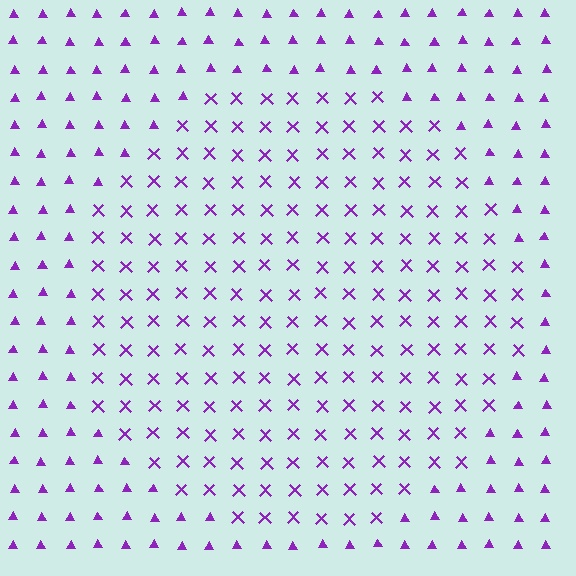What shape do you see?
I see a circle.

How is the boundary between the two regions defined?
The boundary is defined by a change in element shape: X marks inside vs. triangles outside. All elements share the same color and spacing.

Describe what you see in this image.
The image is filled with small purple elements arranged in a uniform grid. A circle-shaped region contains X marks, while the surrounding area contains triangles. The boundary is defined purely by the change in element shape.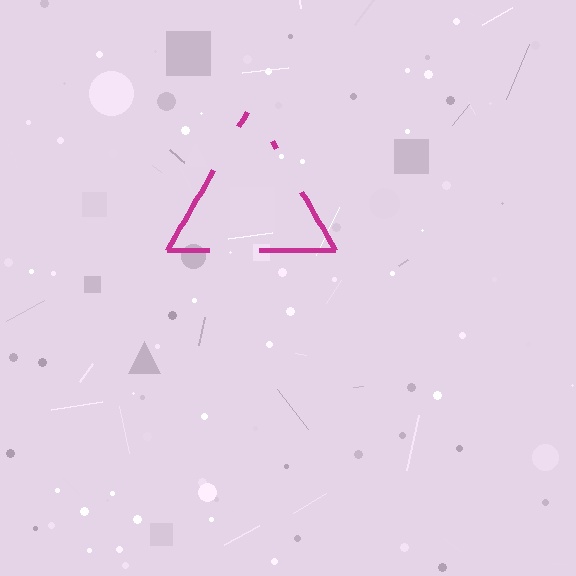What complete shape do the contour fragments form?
The contour fragments form a triangle.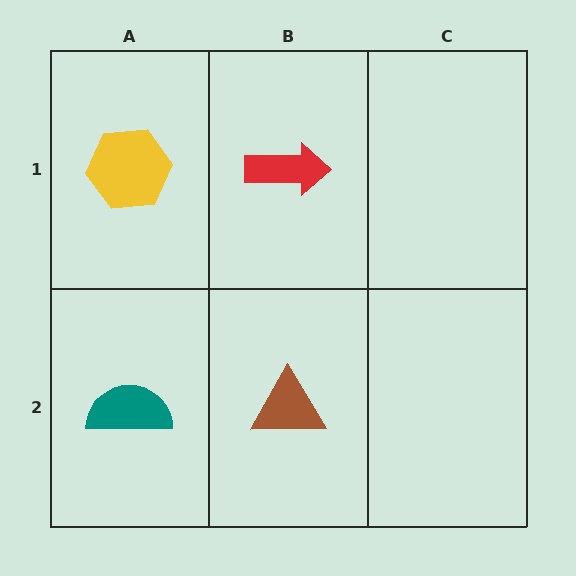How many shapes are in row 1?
2 shapes.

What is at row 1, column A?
A yellow hexagon.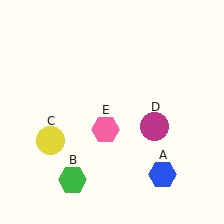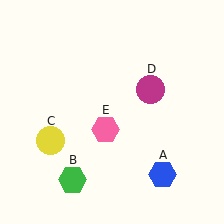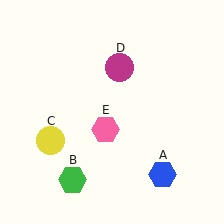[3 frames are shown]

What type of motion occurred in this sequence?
The magenta circle (object D) rotated counterclockwise around the center of the scene.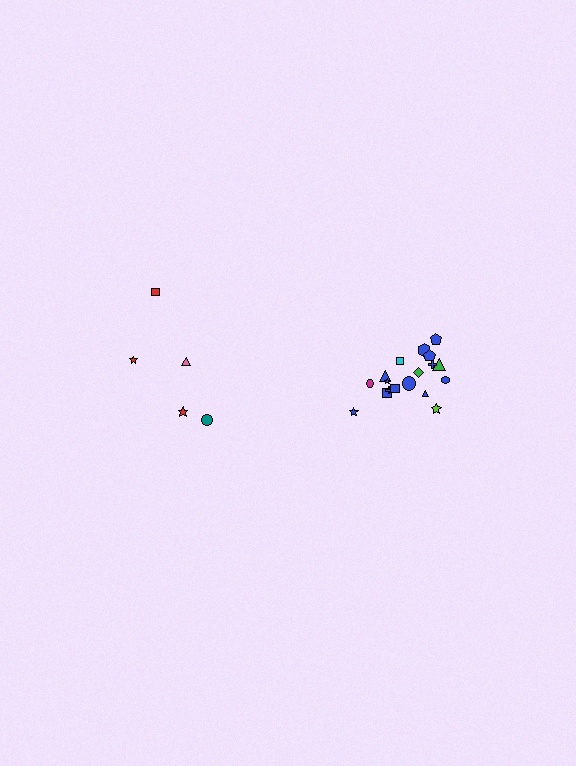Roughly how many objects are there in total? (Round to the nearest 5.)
Roughly 25 objects in total.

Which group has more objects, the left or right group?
The right group.